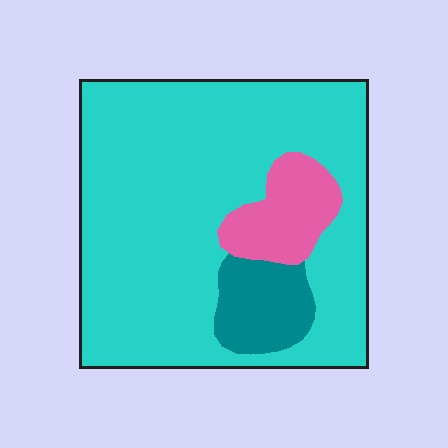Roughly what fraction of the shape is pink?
Pink covers about 10% of the shape.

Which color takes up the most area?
Cyan, at roughly 80%.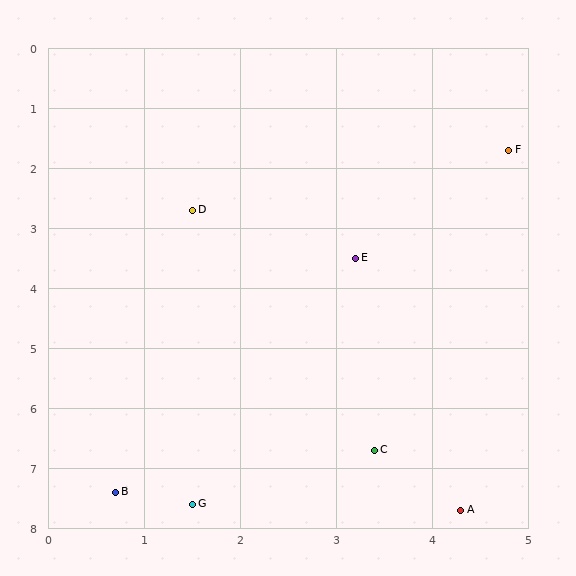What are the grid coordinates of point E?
Point E is at approximately (3.2, 3.5).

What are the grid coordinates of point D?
Point D is at approximately (1.5, 2.7).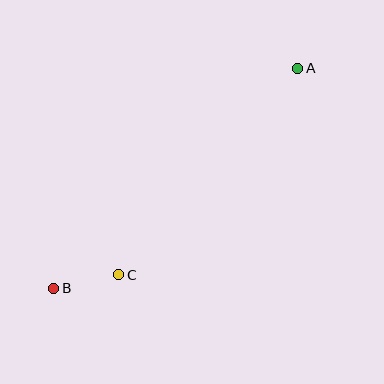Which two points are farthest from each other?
Points A and B are farthest from each other.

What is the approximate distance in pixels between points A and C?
The distance between A and C is approximately 273 pixels.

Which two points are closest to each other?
Points B and C are closest to each other.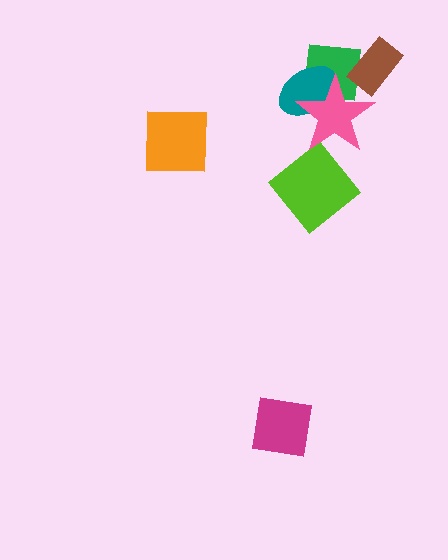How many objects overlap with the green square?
3 objects overlap with the green square.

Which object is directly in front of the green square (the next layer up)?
The teal ellipse is directly in front of the green square.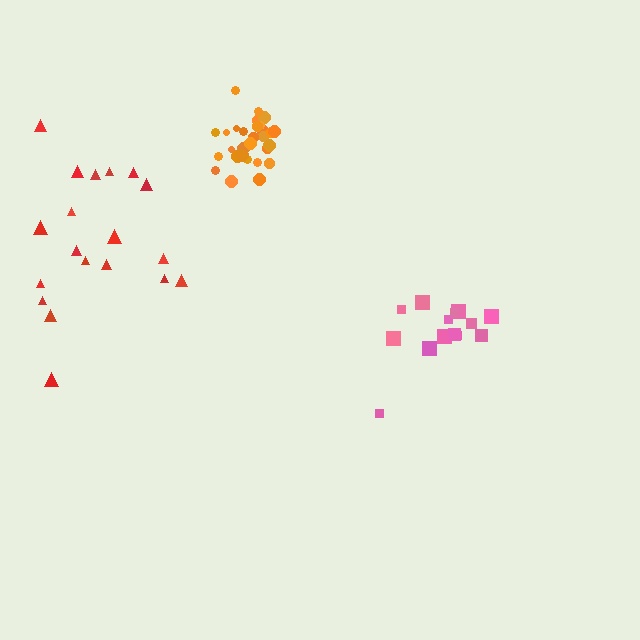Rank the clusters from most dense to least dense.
orange, pink, red.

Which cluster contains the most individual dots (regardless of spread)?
Orange (30).